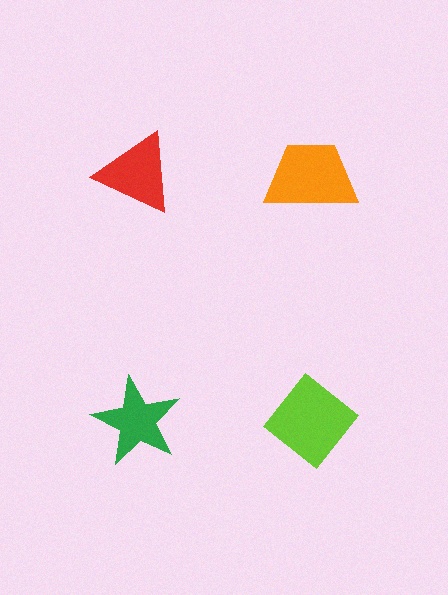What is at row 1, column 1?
A red triangle.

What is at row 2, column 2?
A lime diamond.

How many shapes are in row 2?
2 shapes.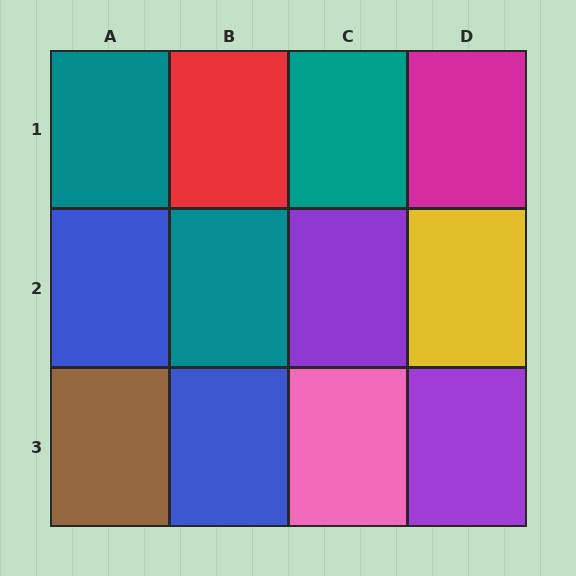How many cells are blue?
2 cells are blue.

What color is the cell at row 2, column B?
Teal.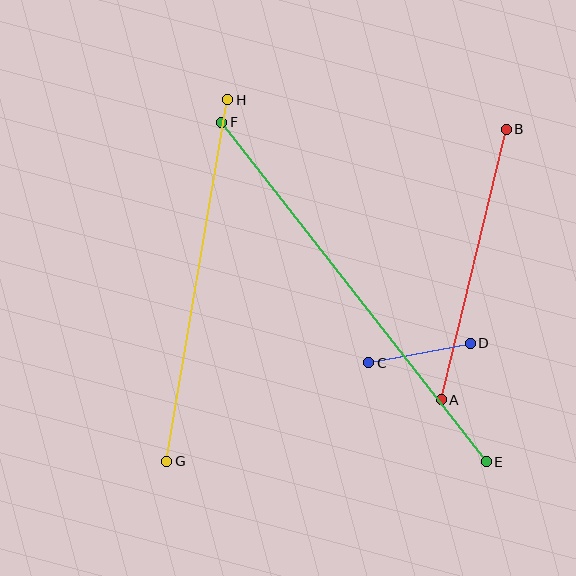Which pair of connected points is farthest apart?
Points E and F are farthest apart.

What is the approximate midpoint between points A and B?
The midpoint is at approximately (474, 264) pixels.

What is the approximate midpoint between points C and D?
The midpoint is at approximately (420, 353) pixels.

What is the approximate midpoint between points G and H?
The midpoint is at approximately (197, 280) pixels.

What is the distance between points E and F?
The distance is approximately 430 pixels.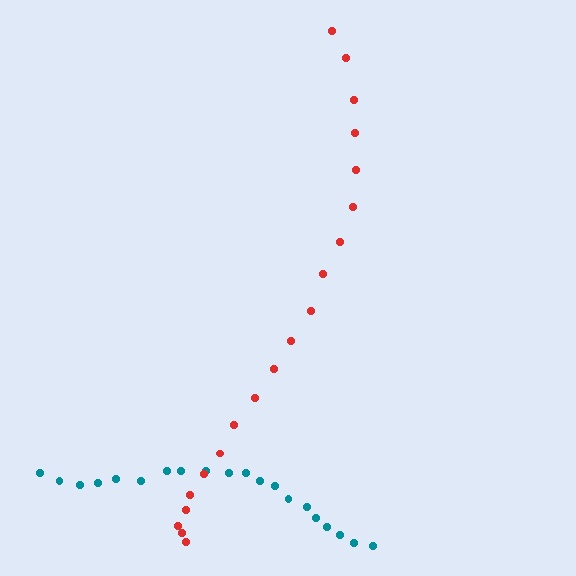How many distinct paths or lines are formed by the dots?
There are 2 distinct paths.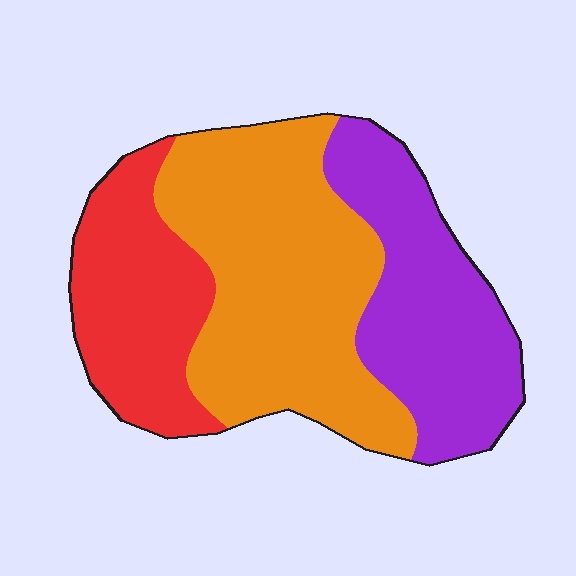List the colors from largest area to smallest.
From largest to smallest: orange, purple, red.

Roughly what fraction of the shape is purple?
Purple takes up about one third (1/3) of the shape.